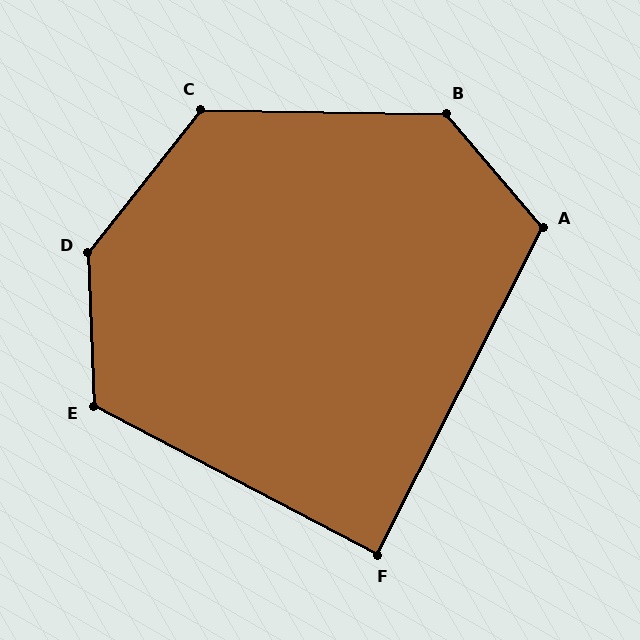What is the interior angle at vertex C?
Approximately 127 degrees (obtuse).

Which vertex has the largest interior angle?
D, at approximately 139 degrees.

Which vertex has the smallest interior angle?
F, at approximately 89 degrees.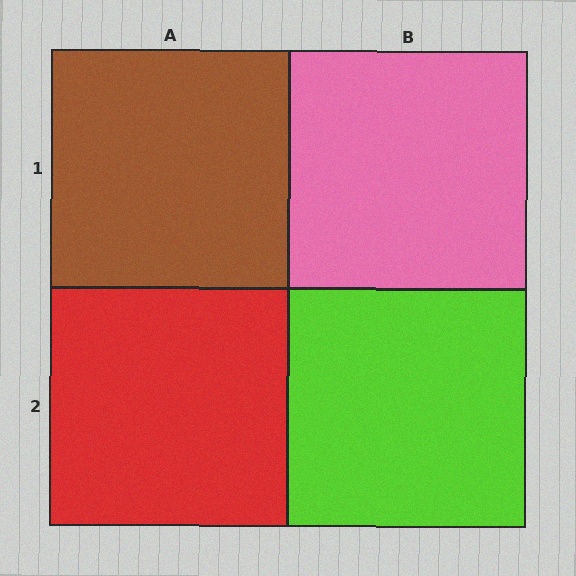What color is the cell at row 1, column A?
Brown.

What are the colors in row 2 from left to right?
Red, lime.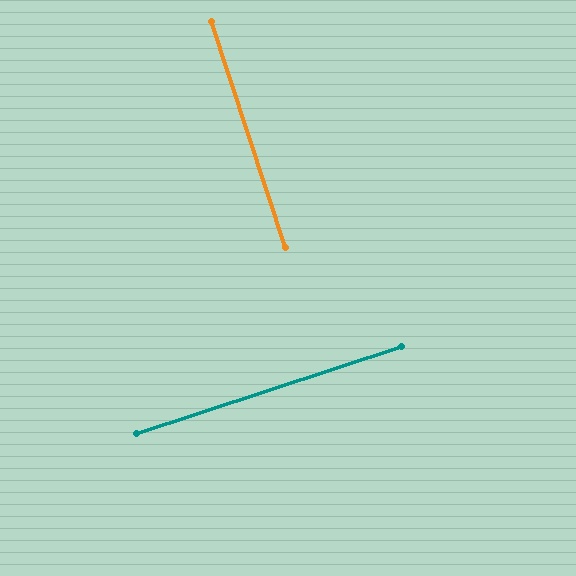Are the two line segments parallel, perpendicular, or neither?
Perpendicular — they meet at approximately 90°.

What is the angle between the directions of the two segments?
Approximately 90 degrees.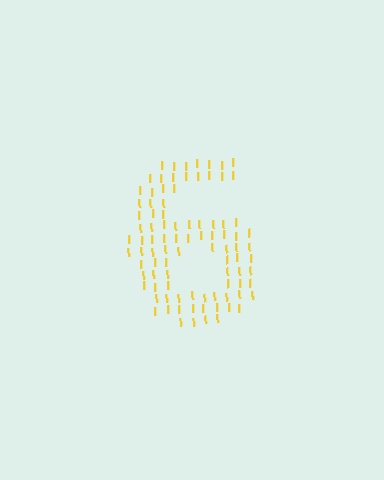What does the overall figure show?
The overall figure shows the digit 6.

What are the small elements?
The small elements are letter I's.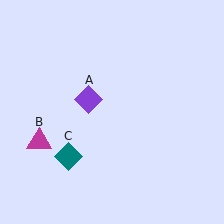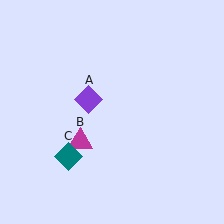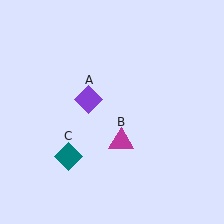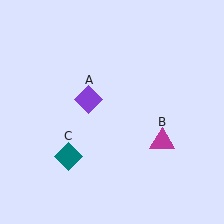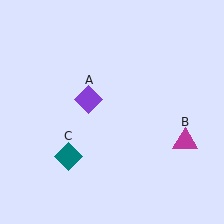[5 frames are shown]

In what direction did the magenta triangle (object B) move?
The magenta triangle (object B) moved right.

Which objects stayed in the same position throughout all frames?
Purple diamond (object A) and teal diamond (object C) remained stationary.